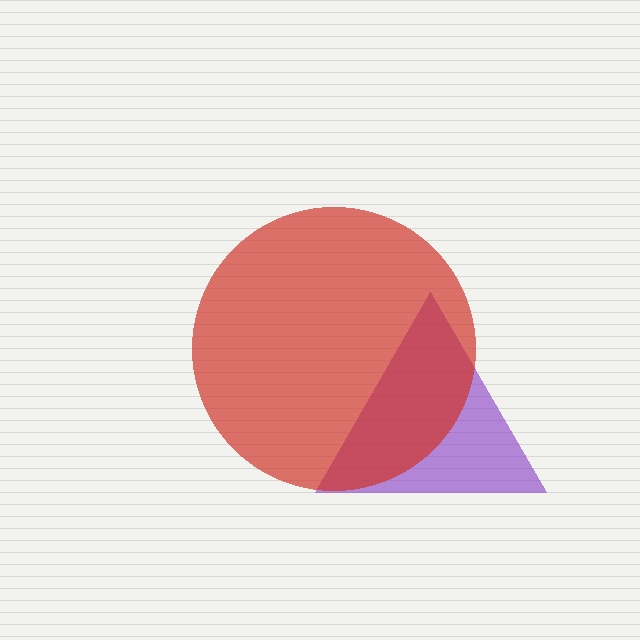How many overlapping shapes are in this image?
There are 2 overlapping shapes in the image.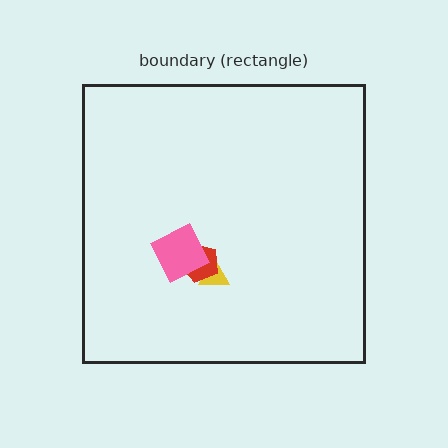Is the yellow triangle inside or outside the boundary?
Inside.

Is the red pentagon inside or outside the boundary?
Inside.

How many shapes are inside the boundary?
3 inside, 0 outside.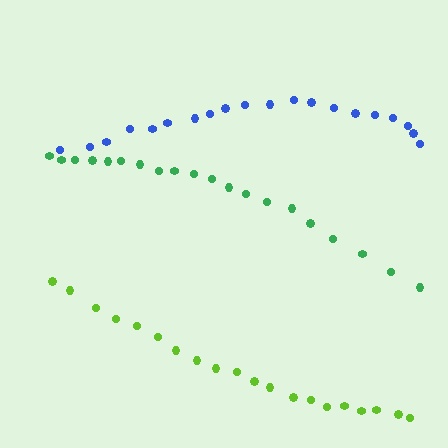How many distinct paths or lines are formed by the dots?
There are 3 distinct paths.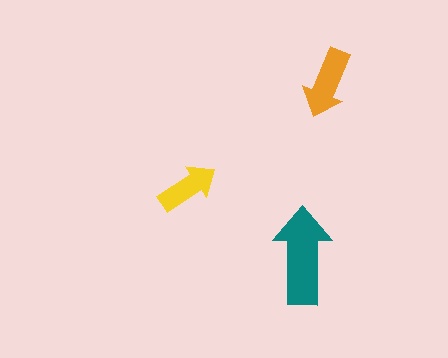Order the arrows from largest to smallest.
the teal one, the orange one, the yellow one.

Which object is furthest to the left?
The yellow arrow is leftmost.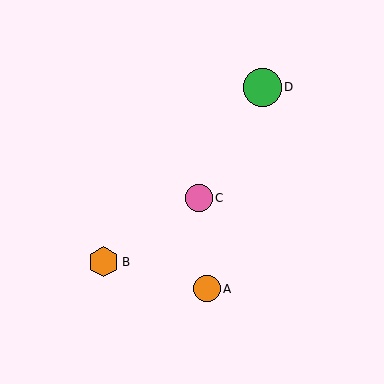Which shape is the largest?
The green circle (labeled D) is the largest.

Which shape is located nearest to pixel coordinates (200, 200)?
The pink circle (labeled C) at (199, 198) is nearest to that location.